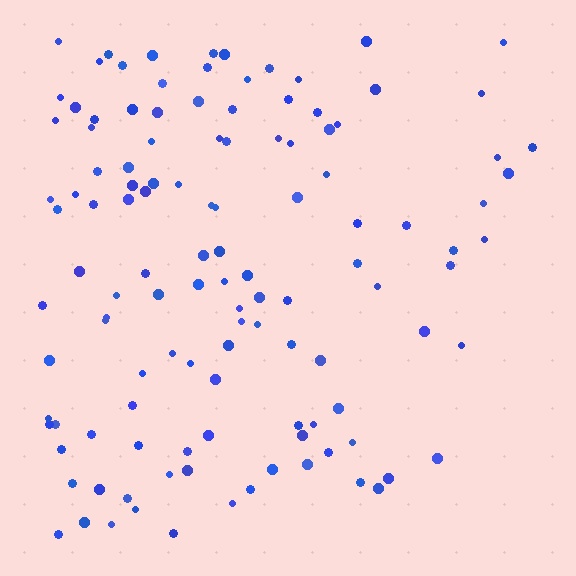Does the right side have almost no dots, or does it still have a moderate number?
Still a moderate number, just noticeably fewer than the left.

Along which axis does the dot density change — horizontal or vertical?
Horizontal.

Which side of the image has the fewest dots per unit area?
The right.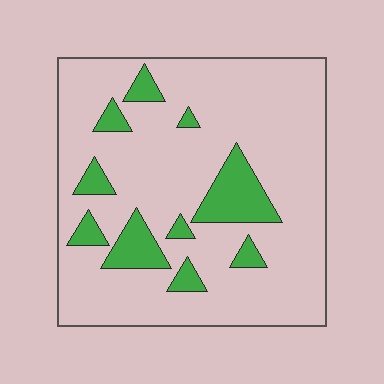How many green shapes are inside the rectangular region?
10.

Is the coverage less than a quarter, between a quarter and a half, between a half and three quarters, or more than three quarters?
Less than a quarter.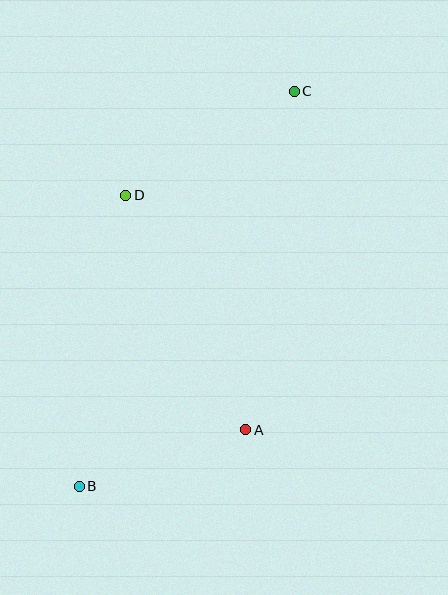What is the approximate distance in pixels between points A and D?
The distance between A and D is approximately 263 pixels.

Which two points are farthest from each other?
Points B and C are farthest from each other.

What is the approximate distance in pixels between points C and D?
The distance between C and D is approximately 198 pixels.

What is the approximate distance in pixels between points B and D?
The distance between B and D is approximately 294 pixels.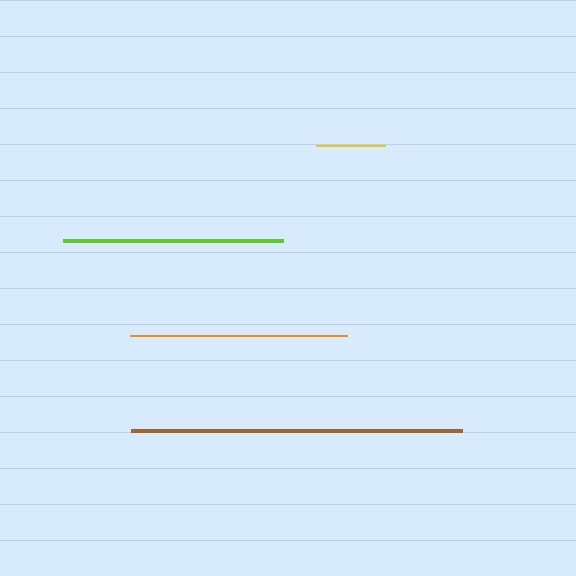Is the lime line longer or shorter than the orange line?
The lime line is longer than the orange line.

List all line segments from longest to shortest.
From longest to shortest: brown, lime, orange, yellow.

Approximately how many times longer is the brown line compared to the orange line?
The brown line is approximately 1.5 times the length of the orange line.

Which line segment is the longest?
The brown line is the longest at approximately 331 pixels.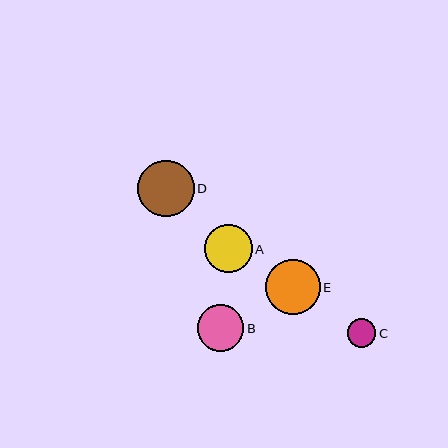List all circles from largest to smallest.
From largest to smallest: D, E, A, B, C.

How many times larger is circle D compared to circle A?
Circle D is approximately 1.2 times the size of circle A.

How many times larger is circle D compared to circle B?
Circle D is approximately 1.2 times the size of circle B.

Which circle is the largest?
Circle D is the largest with a size of approximately 56 pixels.